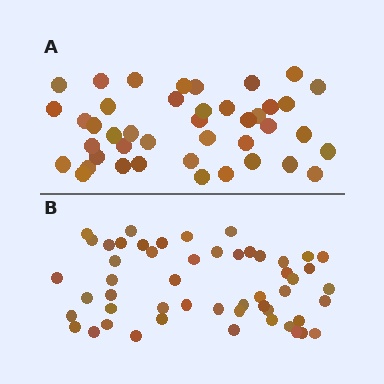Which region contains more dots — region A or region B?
Region B (the bottom region) has more dots.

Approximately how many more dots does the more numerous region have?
Region B has roughly 10 or so more dots than region A.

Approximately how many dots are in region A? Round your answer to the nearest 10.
About 40 dots. (The exact count is 42, which rounds to 40.)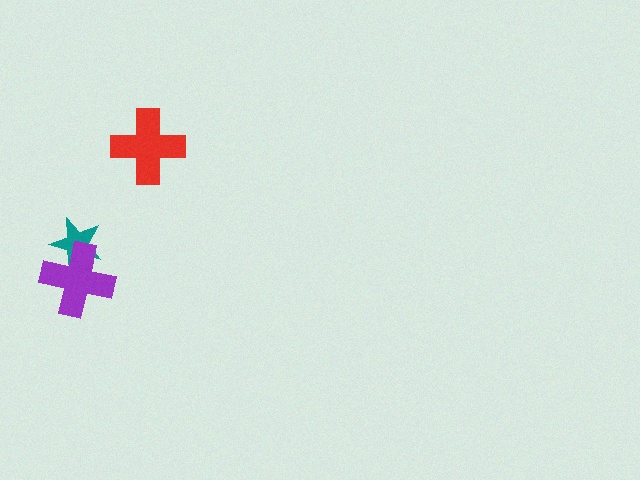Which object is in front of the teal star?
The purple cross is in front of the teal star.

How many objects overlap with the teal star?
1 object overlaps with the teal star.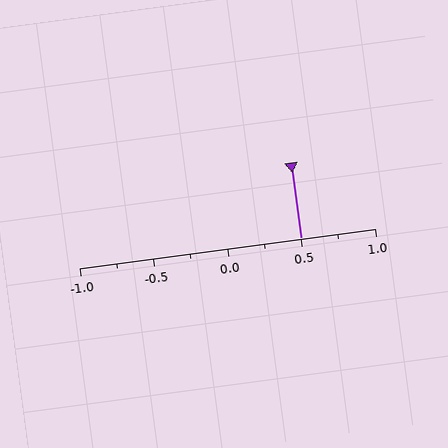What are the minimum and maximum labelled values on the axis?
The axis runs from -1.0 to 1.0.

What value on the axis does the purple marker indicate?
The marker indicates approximately 0.5.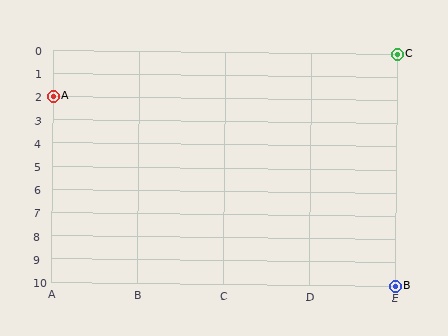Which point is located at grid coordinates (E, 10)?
Point B is at (E, 10).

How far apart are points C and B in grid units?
Points C and B are 10 rows apart.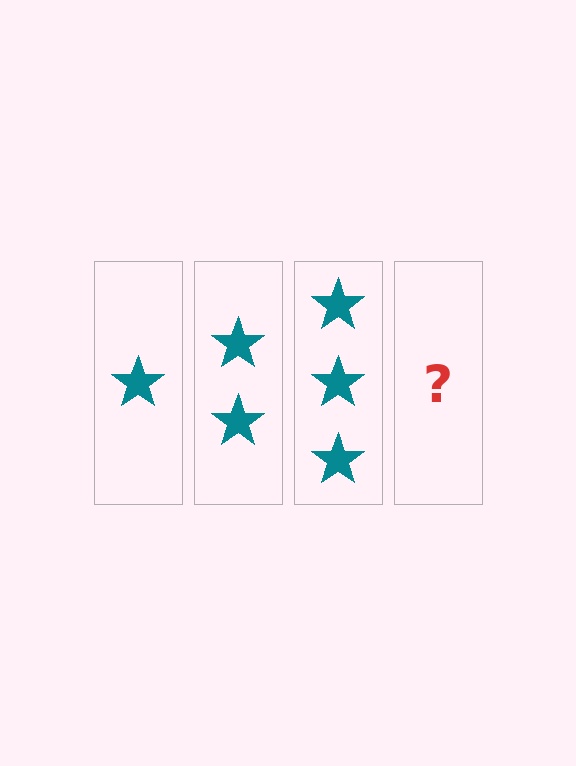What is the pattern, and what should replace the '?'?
The pattern is that each step adds one more star. The '?' should be 4 stars.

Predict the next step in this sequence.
The next step is 4 stars.